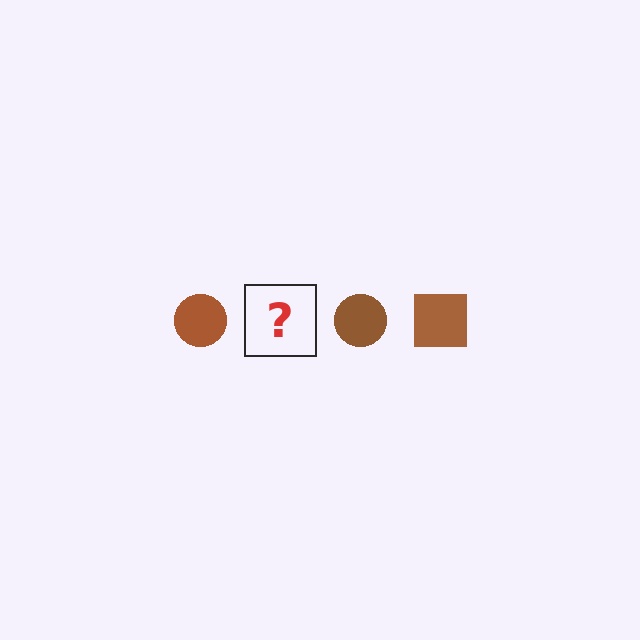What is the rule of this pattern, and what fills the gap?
The rule is that the pattern cycles through circle, square shapes in brown. The gap should be filled with a brown square.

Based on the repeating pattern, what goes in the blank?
The blank should be a brown square.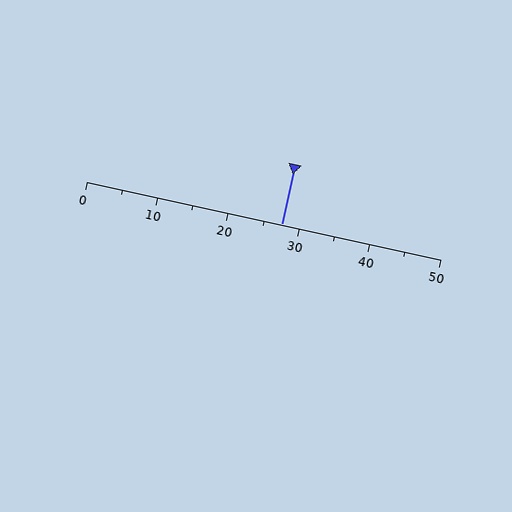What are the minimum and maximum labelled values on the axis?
The axis runs from 0 to 50.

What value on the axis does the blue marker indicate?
The marker indicates approximately 27.5.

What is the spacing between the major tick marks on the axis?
The major ticks are spaced 10 apart.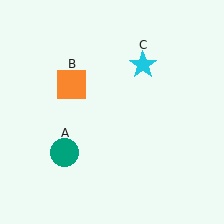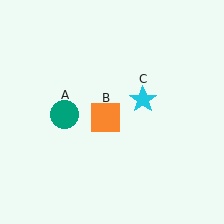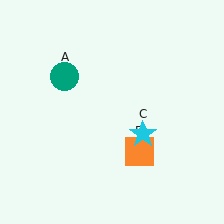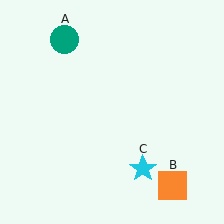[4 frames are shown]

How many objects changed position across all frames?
3 objects changed position: teal circle (object A), orange square (object B), cyan star (object C).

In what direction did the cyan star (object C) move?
The cyan star (object C) moved down.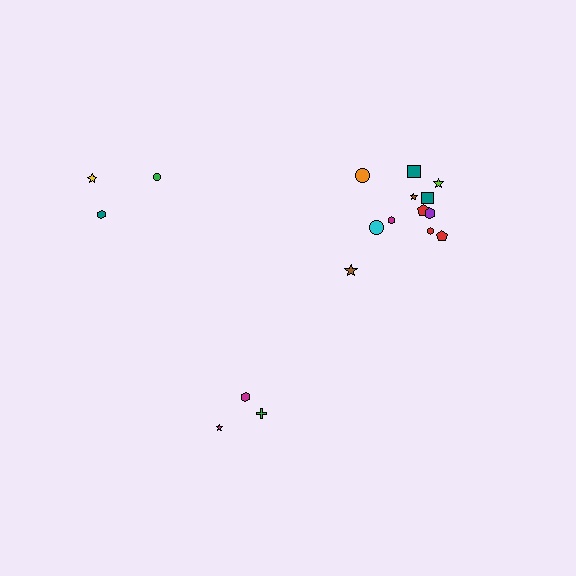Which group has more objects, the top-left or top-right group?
The top-right group.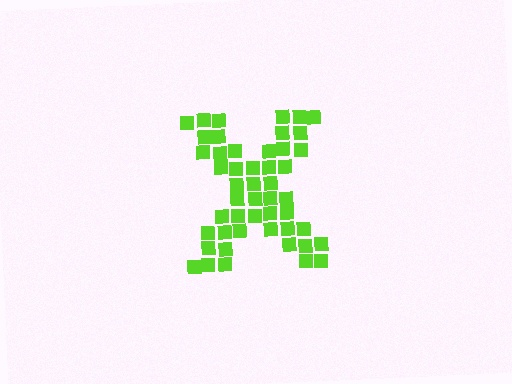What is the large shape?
The large shape is the letter X.